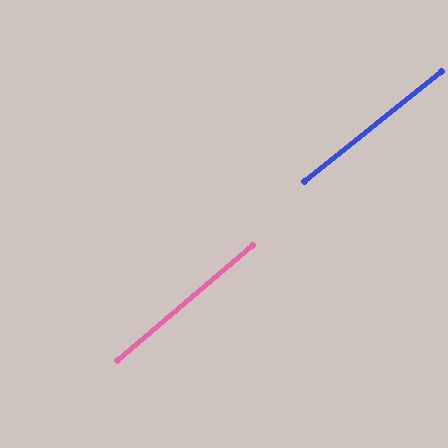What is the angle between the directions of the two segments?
Approximately 2 degrees.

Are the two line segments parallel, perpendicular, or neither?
Parallel — their directions differ by only 1.5°.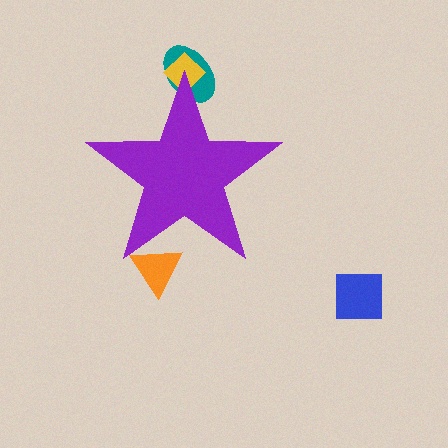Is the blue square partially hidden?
No, the blue square is fully visible.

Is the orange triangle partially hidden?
Yes, the orange triangle is partially hidden behind the purple star.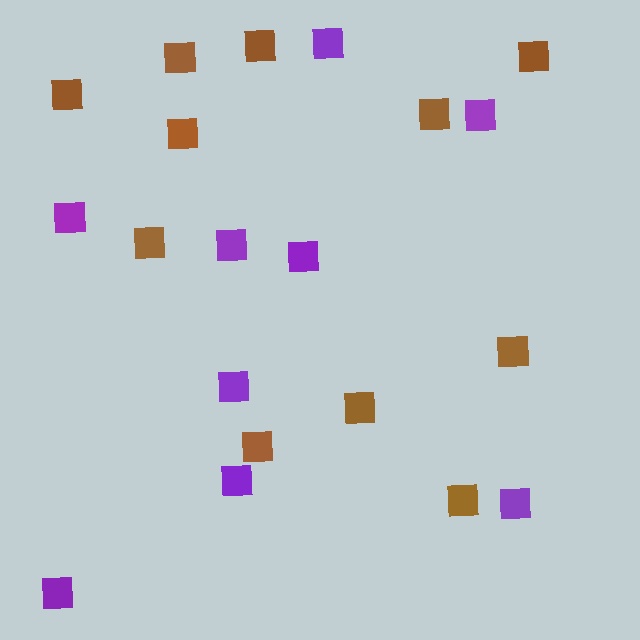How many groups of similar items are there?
There are 2 groups: one group of brown squares (11) and one group of purple squares (9).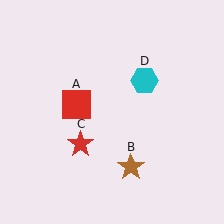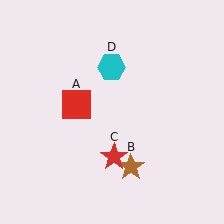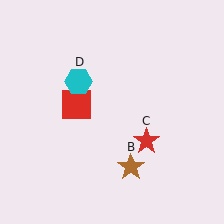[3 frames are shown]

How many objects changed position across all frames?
2 objects changed position: red star (object C), cyan hexagon (object D).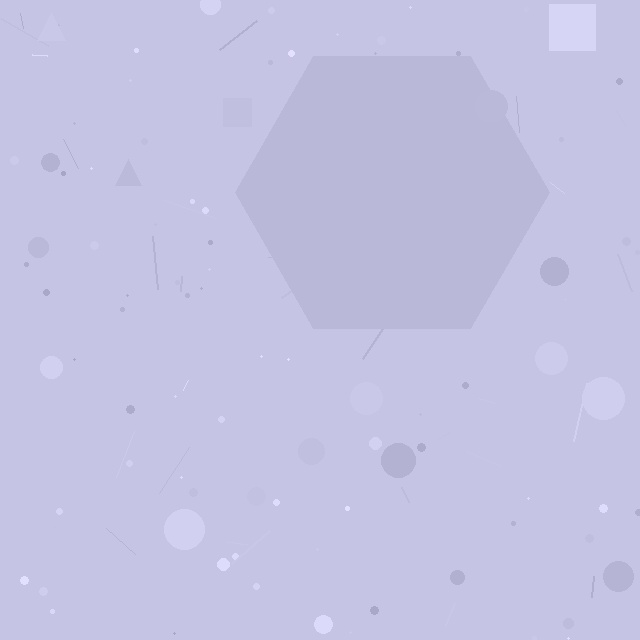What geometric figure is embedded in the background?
A hexagon is embedded in the background.